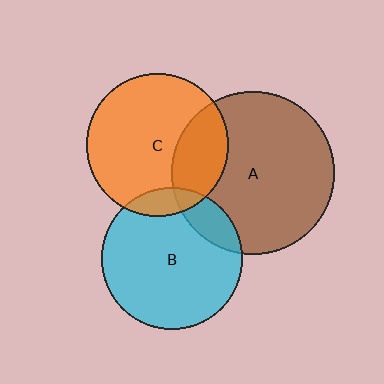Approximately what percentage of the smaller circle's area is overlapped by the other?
Approximately 15%.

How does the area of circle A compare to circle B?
Approximately 1.3 times.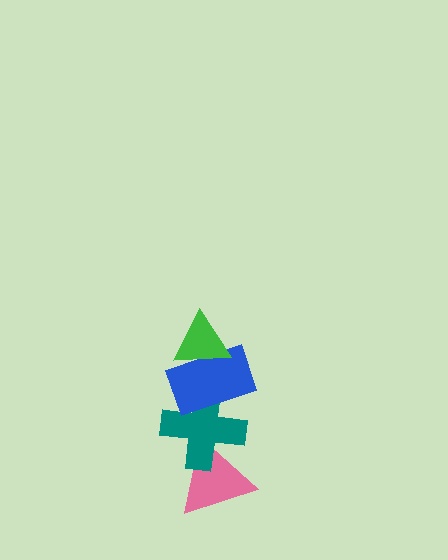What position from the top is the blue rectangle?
The blue rectangle is 2nd from the top.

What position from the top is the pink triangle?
The pink triangle is 4th from the top.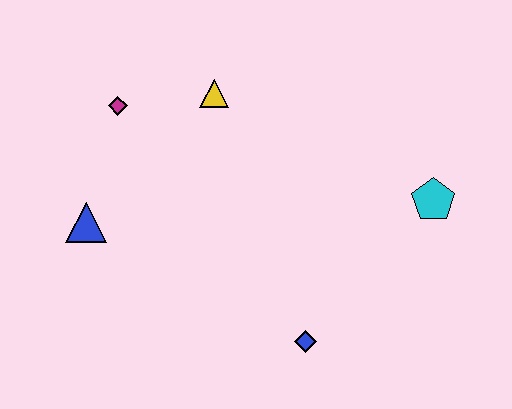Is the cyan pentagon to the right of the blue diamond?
Yes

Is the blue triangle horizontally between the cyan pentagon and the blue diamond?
No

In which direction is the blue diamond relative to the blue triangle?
The blue diamond is to the right of the blue triangle.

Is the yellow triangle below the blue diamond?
No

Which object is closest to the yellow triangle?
The magenta diamond is closest to the yellow triangle.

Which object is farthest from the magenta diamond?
The cyan pentagon is farthest from the magenta diamond.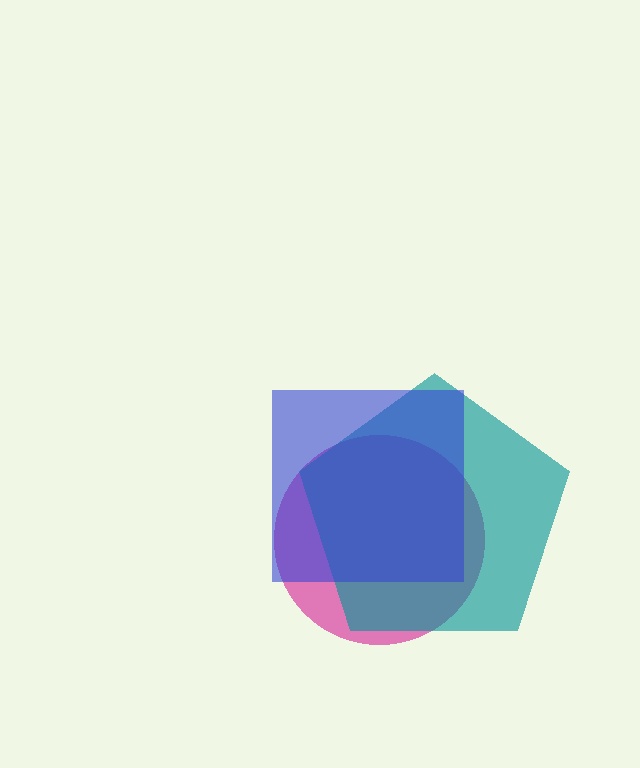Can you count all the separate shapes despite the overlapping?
Yes, there are 3 separate shapes.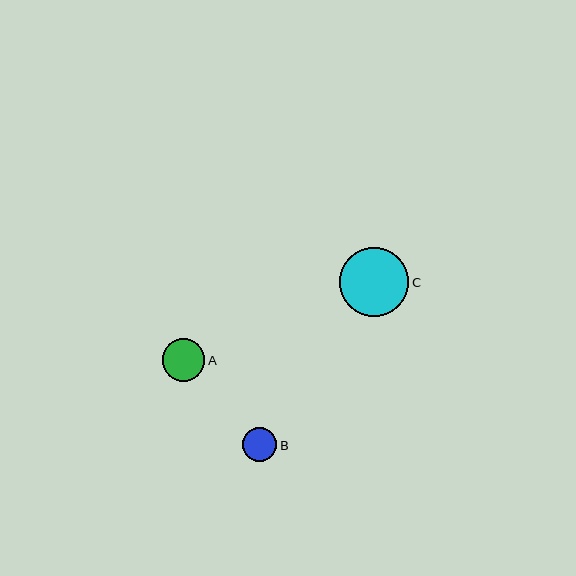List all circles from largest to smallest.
From largest to smallest: C, A, B.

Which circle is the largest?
Circle C is the largest with a size of approximately 69 pixels.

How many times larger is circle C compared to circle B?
Circle C is approximately 2.0 times the size of circle B.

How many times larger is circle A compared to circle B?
Circle A is approximately 1.3 times the size of circle B.